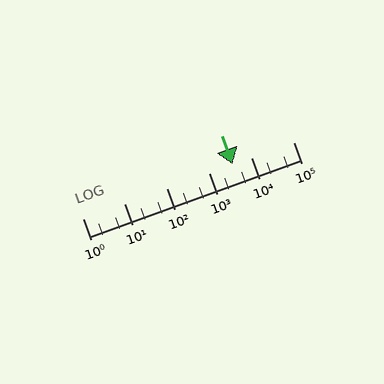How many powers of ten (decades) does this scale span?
The scale spans 5 decades, from 1 to 100000.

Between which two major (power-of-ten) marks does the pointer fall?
The pointer is between 1000 and 10000.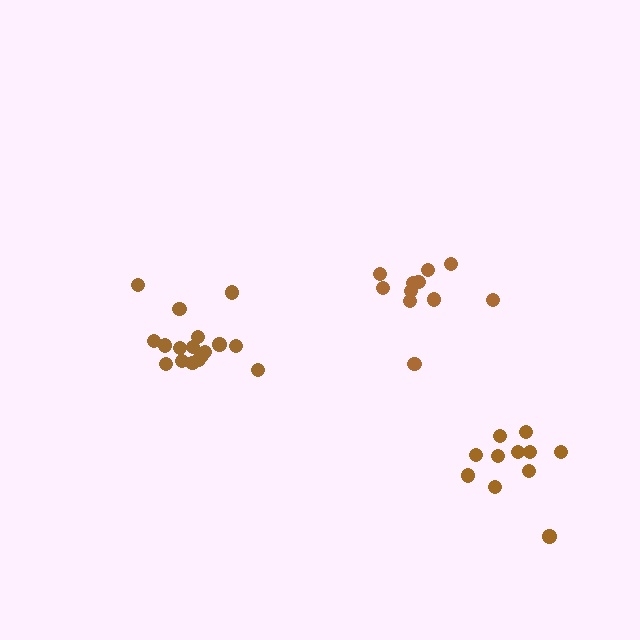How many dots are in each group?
Group 1: 11 dots, Group 2: 11 dots, Group 3: 17 dots (39 total).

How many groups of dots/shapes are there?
There are 3 groups.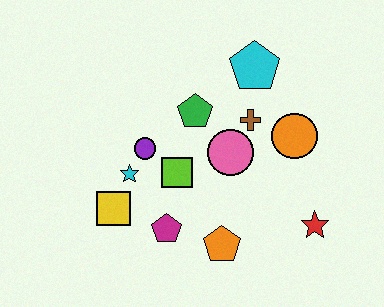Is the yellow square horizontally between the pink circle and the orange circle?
No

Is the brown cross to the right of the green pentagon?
Yes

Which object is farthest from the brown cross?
The yellow square is farthest from the brown cross.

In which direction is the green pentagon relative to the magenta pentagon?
The green pentagon is above the magenta pentagon.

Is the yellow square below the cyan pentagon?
Yes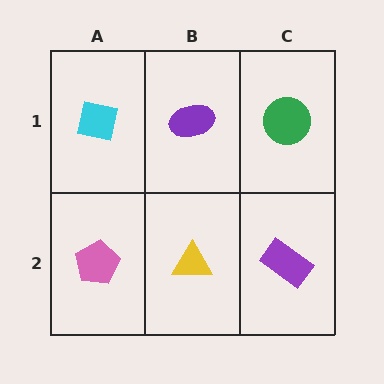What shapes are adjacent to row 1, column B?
A yellow triangle (row 2, column B), a cyan square (row 1, column A), a green circle (row 1, column C).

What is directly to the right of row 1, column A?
A purple ellipse.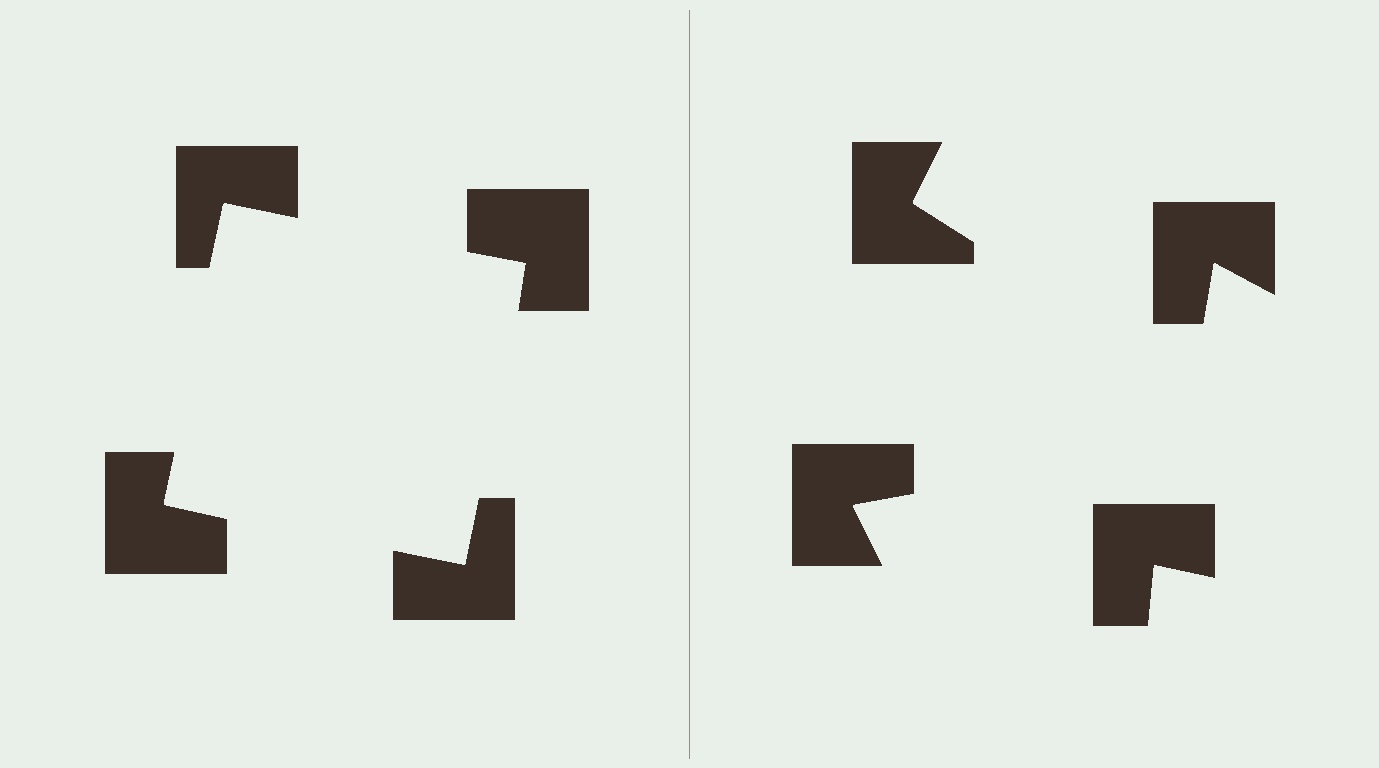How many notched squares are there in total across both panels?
8 — 4 on each side.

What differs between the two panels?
The notched squares are positioned identically on both sides; only the wedge orientations differ. On the left they align to a square; on the right they are misaligned.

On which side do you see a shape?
An illusory square appears on the left side. On the right side the wedge cuts are rotated, so no coherent shape forms.